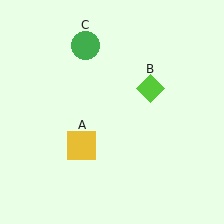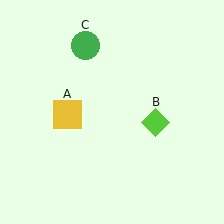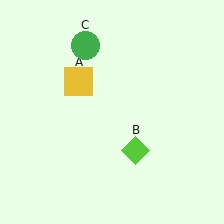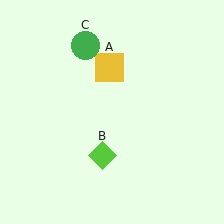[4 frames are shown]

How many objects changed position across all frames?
2 objects changed position: yellow square (object A), lime diamond (object B).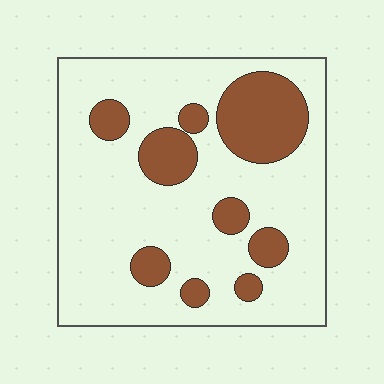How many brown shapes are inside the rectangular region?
9.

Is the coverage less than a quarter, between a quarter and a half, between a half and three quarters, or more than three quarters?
Less than a quarter.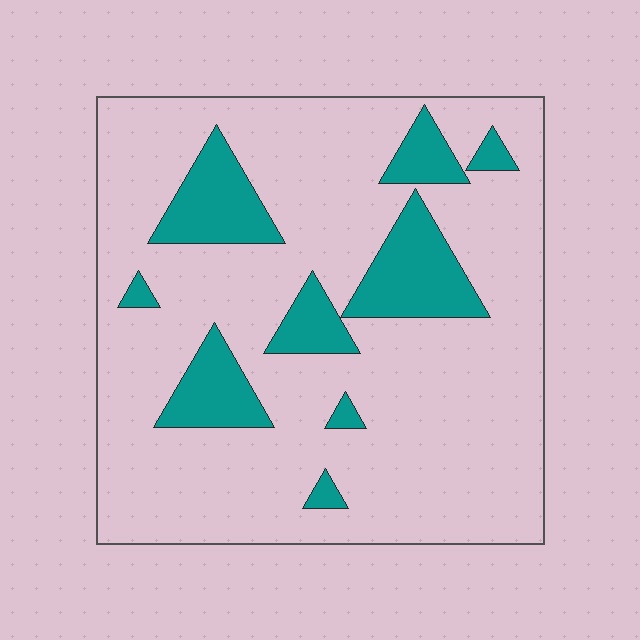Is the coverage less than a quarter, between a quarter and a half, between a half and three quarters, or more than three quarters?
Less than a quarter.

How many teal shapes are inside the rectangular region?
9.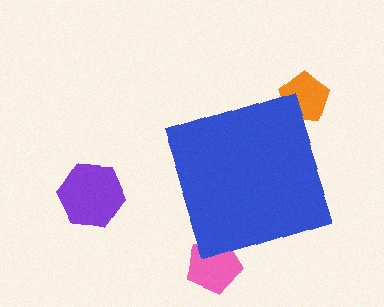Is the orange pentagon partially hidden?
Yes, the orange pentagon is partially hidden behind the blue diamond.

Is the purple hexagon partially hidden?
No, the purple hexagon is fully visible.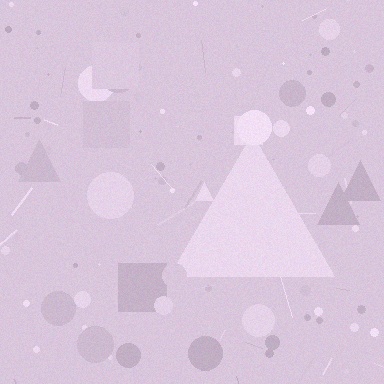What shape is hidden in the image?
A triangle is hidden in the image.